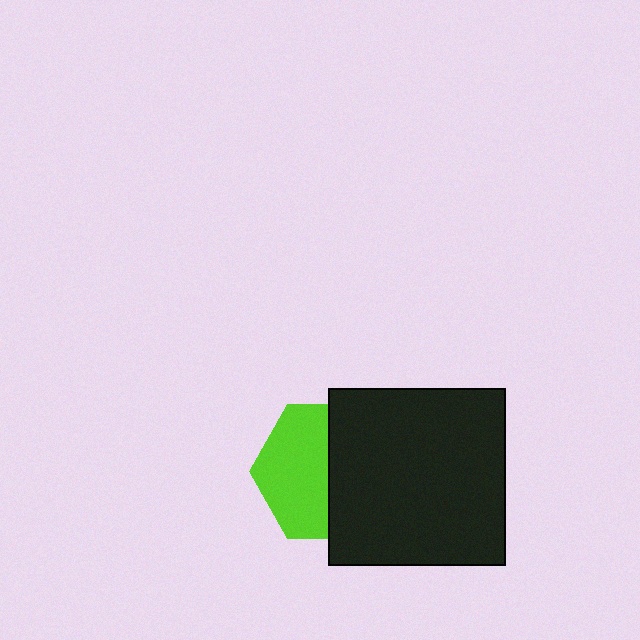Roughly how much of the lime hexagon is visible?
About half of it is visible (roughly 51%).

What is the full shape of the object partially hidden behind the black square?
The partially hidden object is a lime hexagon.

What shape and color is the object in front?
The object in front is a black square.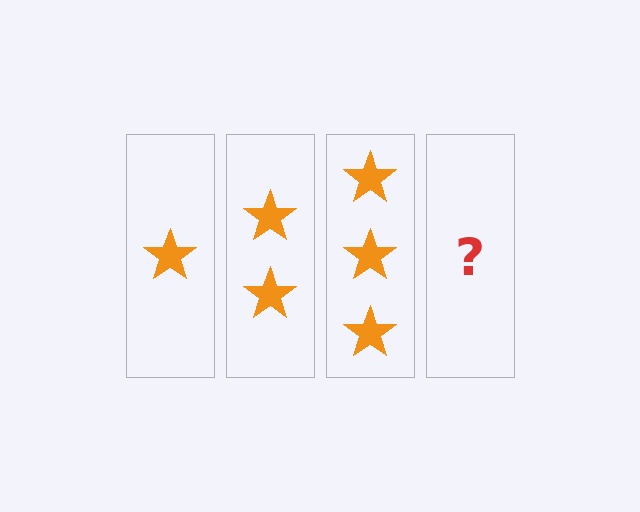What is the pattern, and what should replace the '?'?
The pattern is that each step adds one more star. The '?' should be 4 stars.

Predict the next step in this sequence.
The next step is 4 stars.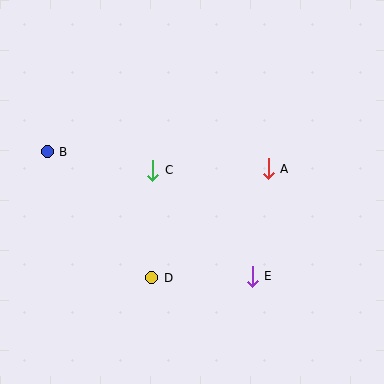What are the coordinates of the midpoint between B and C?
The midpoint between B and C is at (100, 161).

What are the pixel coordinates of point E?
Point E is at (252, 276).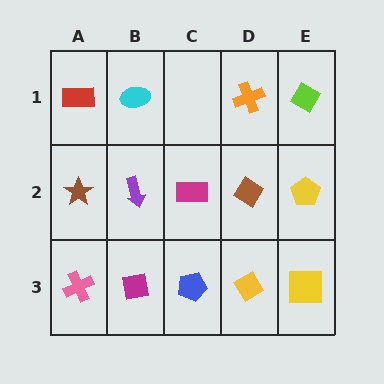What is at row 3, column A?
A pink cross.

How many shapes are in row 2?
5 shapes.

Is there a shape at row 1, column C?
No, that cell is empty.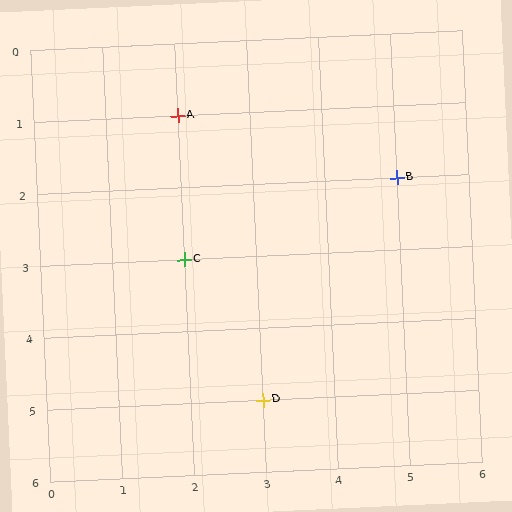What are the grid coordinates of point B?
Point B is at grid coordinates (5, 2).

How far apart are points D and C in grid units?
Points D and C are 1 column and 2 rows apart (about 2.2 grid units diagonally).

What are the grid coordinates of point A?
Point A is at grid coordinates (2, 1).